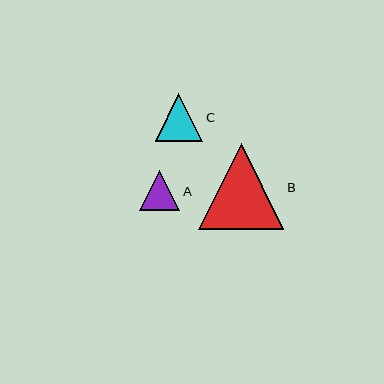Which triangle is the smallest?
Triangle A is the smallest with a size of approximately 40 pixels.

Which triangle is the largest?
Triangle B is the largest with a size of approximately 86 pixels.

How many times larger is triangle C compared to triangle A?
Triangle C is approximately 1.2 times the size of triangle A.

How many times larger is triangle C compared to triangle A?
Triangle C is approximately 1.2 times the size of triangle A.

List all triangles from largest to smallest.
From largest to smallest: B, C, A.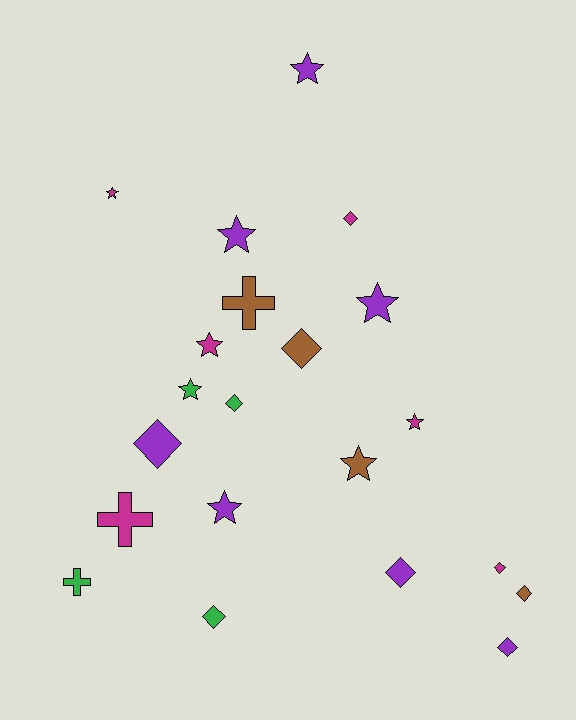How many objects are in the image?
There are 21 objects.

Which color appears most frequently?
Purple, with 7 objects.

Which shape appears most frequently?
Diamond, with 9 objects.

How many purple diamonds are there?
There are 3 purple diamonds.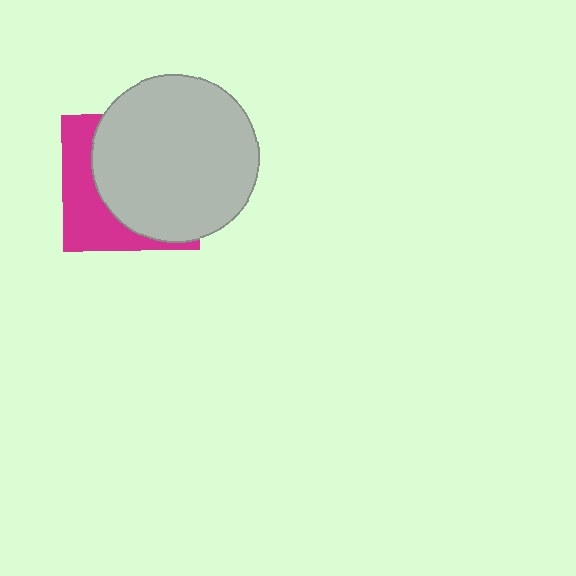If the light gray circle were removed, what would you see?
You would see the complete magenta square.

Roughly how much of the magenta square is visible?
A small part of it is visible (roughly 35%).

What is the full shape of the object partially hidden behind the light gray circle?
The partially hidden object is a magenta square.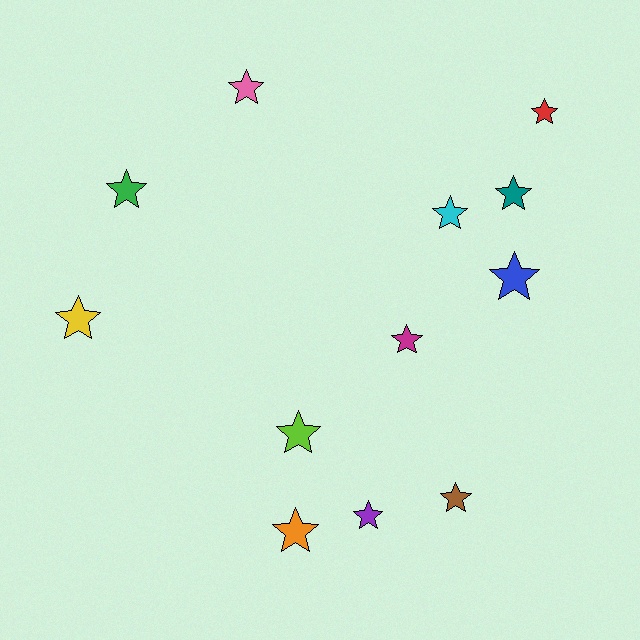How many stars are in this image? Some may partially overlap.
There are 12 stars.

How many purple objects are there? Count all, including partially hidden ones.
There is 1 purple object.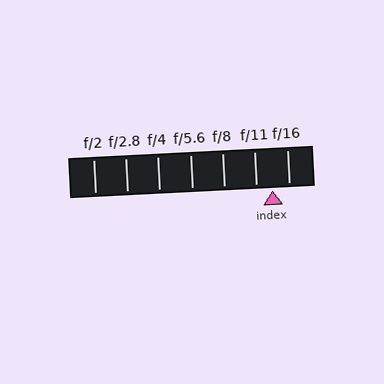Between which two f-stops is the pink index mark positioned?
The index mark is between f/11 and f/16.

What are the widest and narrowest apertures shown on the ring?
The widest aperture shown is f/2 and the narrowest is f/16.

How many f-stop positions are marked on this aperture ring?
There are 7 f-stop positions marked.